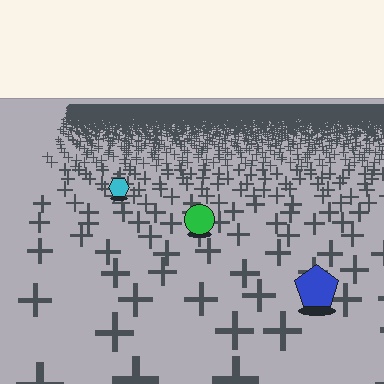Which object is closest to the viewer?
The blue pentagon is closest. The texture marks near it are larger and more spread out.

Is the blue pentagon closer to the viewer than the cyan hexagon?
Yes. The blue pentagon is closer — you can tell from the texture gradient: the ground texture is coarser near it.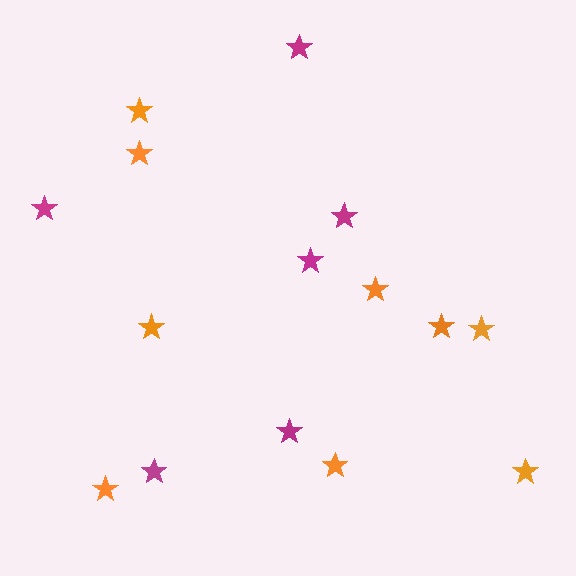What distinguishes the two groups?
There are 2 groups: one group of orange stars (9) and one group of magenta stars (6).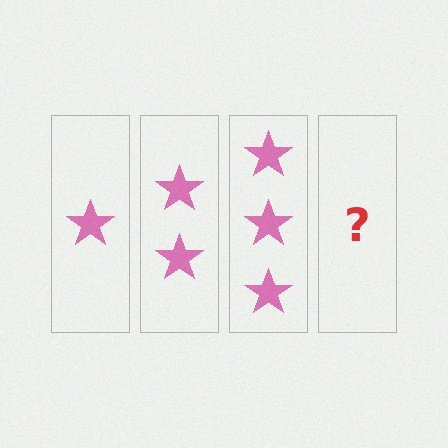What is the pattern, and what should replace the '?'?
The pattern is that each step adds one more star. The '?' should be 4 stars.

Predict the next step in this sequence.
The next step is 4 stars.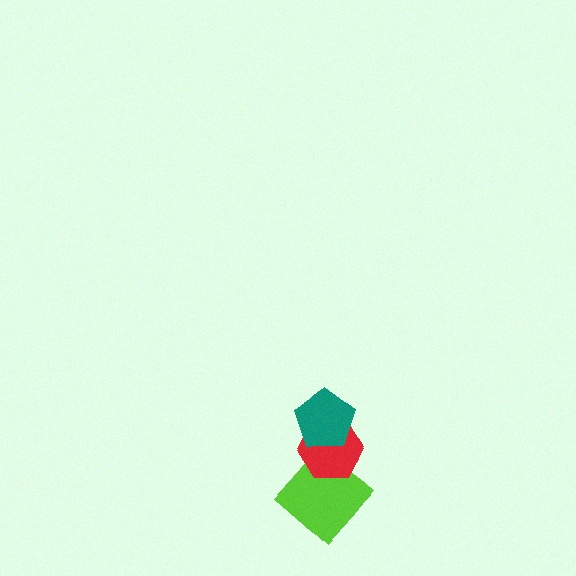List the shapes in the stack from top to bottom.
From top to bottom: the teal pentagon, the red hexagon, the lime diamond.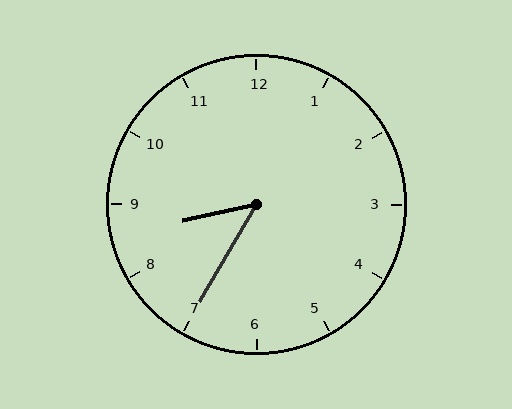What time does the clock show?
8:35.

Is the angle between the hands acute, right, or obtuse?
It is acute.